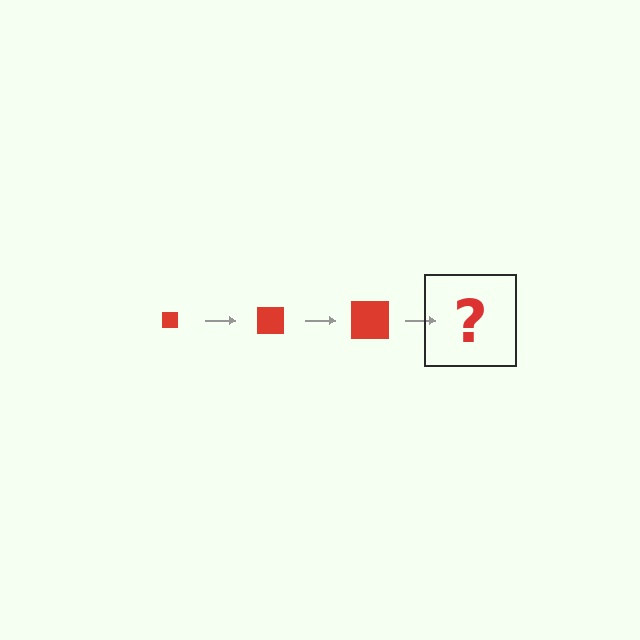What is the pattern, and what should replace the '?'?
The pattern is that the square gets progressively larger each step. The '?' should be a red square, larger than the previous one.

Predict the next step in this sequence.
The next step is a red square, larger than the previous one.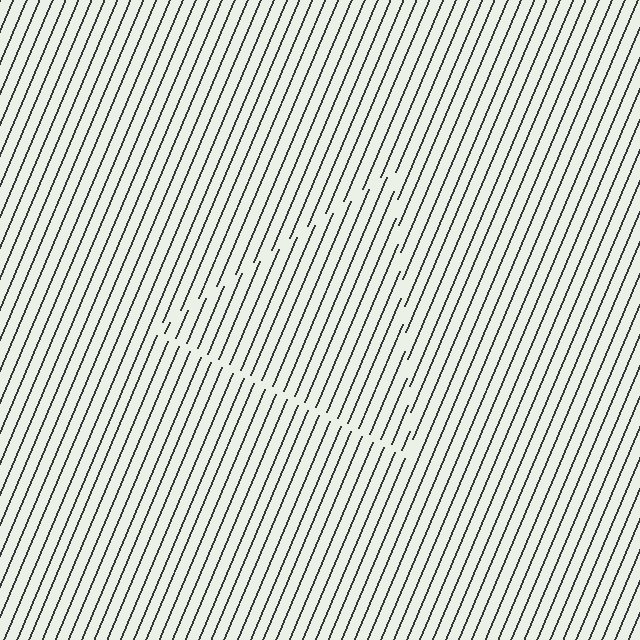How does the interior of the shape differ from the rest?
The interior of the shape contains the same grating, shifted by half a period — the contour is defined by the phase discontinuity where line-ends from the inner and outer gratings abut.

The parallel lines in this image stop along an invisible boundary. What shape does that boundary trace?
An illusory triangle. The interior of the shape contains the same grating, shifted by half a period — the contour is defined by the phase discontinuity where line-ends from the inner and outer gratings abut.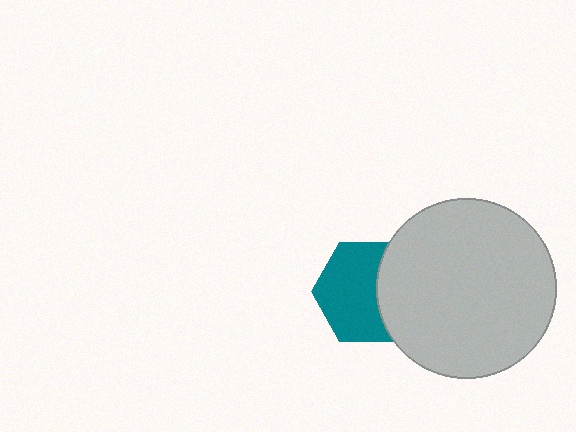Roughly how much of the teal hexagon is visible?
About half of it is visible (roughly 65%).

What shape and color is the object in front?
The object in front is a light gray circle.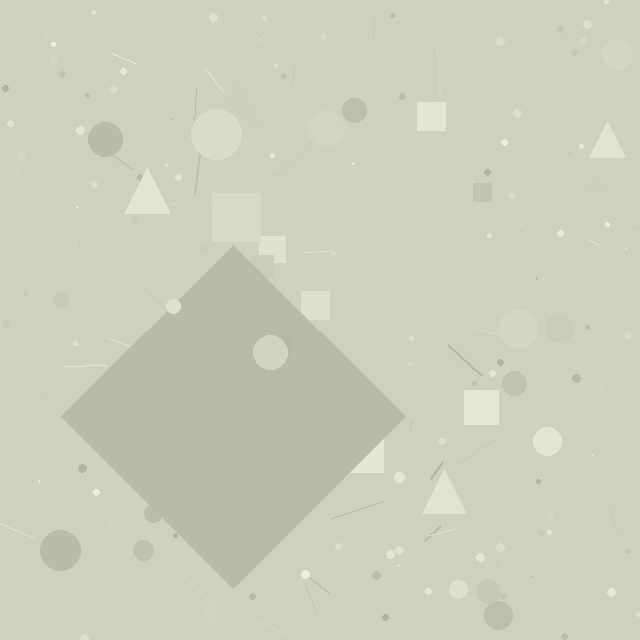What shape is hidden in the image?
A diamond is hidden in the image.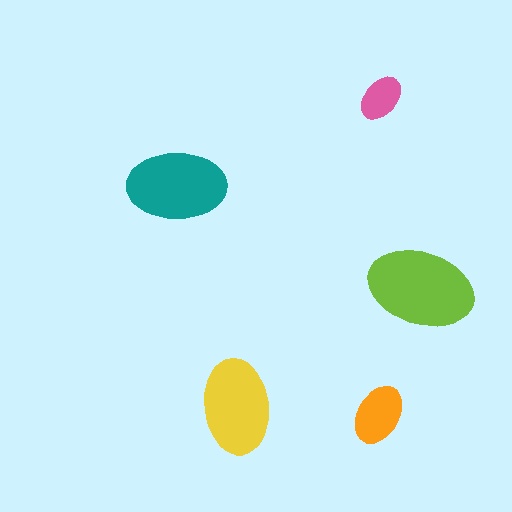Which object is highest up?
The pink ellipse is topmost.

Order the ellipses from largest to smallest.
the lime one, the teal one, the yellow one, the orange one, the pink one.